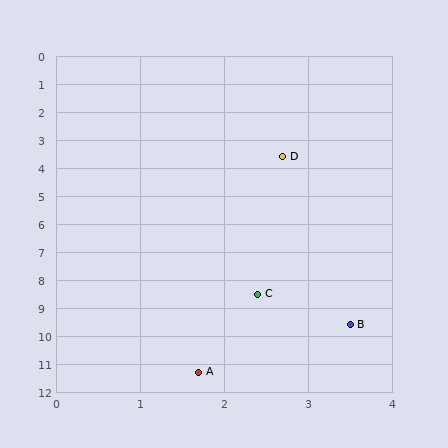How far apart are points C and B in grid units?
Points C and B are about 1.6 grid units apart.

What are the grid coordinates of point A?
Point A is at approximately (1.7, 11.3).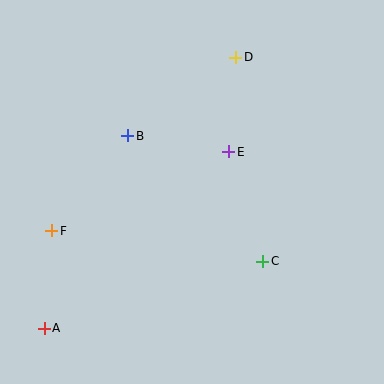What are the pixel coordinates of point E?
Point E is at (229, 152).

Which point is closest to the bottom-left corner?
Point A is closest to the bottom-left corner.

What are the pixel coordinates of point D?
Point D is at (236, 57).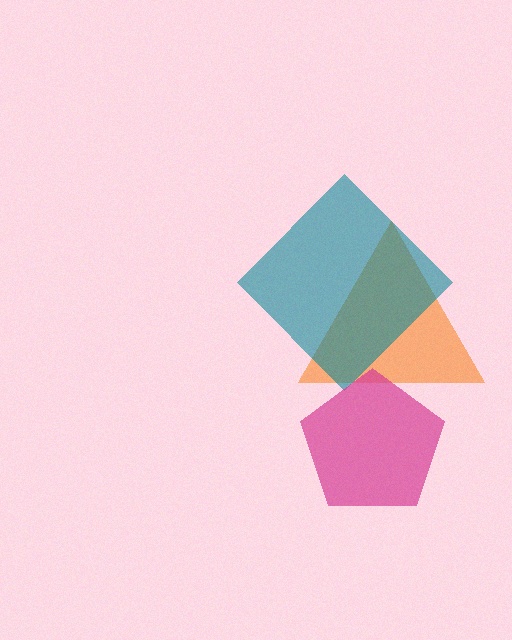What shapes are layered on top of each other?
The layered shapes are: an orange triangle, a teal diamond, a magenta pentagon.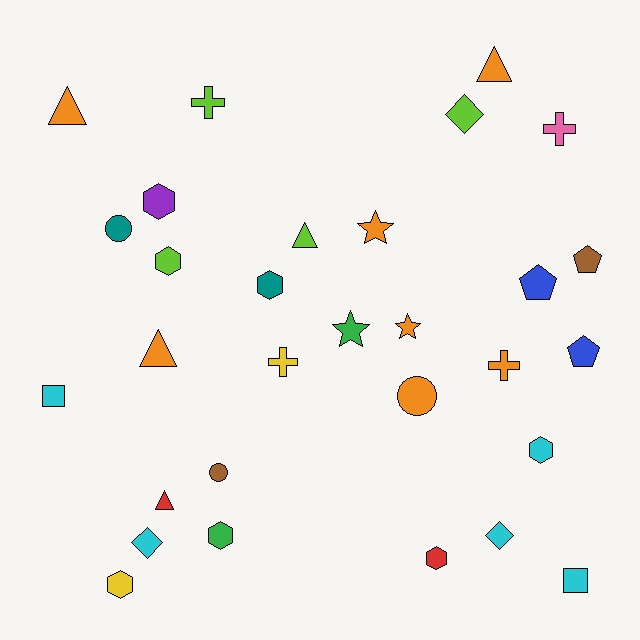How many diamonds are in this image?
There are 3 diamonds.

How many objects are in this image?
There are 30 objects.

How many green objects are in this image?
There are 2 green objects.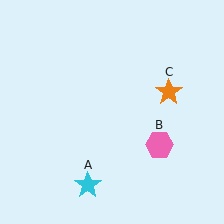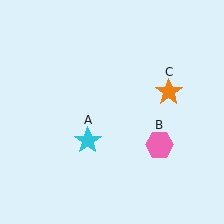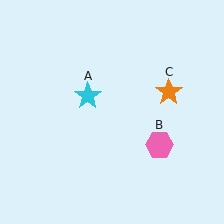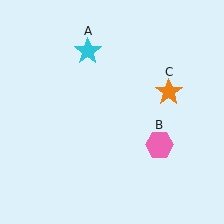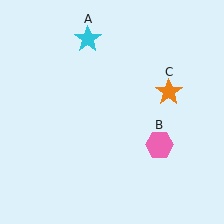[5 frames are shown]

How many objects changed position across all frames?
1 object changed position: cyan star (object A).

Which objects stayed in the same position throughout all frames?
Pink hexagon (object B) and orange star (object C) remained stationary.